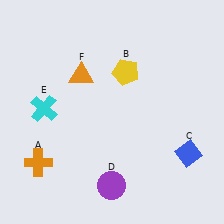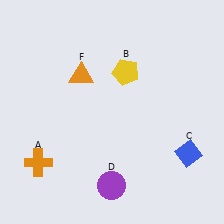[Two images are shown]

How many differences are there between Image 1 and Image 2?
There is 1 difference between the two images.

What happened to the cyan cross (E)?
The cyan cross (E) was removed in Image 2. It was in the top-left area of Image 1.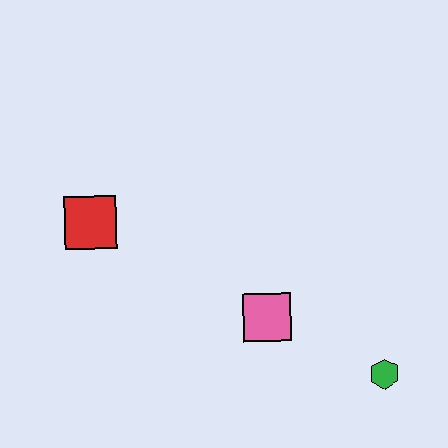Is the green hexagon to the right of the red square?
Yes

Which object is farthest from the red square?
The green hexagon is farthest from the red square.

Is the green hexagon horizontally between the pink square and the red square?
No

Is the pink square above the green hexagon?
Yes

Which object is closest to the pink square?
The green hexagon is closest to the pink square.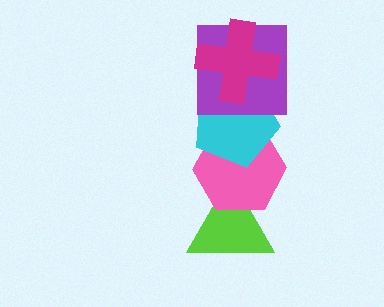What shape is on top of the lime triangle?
The pink hexagon is on top of the lime triangle.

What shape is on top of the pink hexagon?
The cyan pentagon is on top of the pink hexagon.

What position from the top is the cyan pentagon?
The cyan pentagon is 3rd from the top.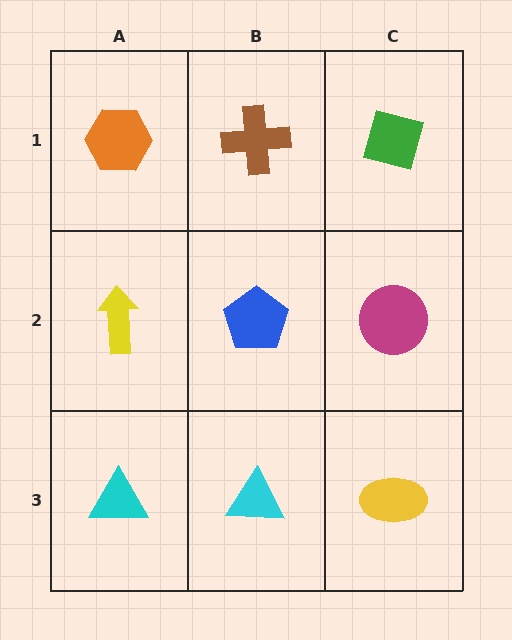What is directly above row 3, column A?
A yellow arrow.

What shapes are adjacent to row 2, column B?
A brown cross (row 1, column B), a cyan triangle (row 3, column B), a yellow arrow (row 2, column A), a magenta circle (row 2, column C).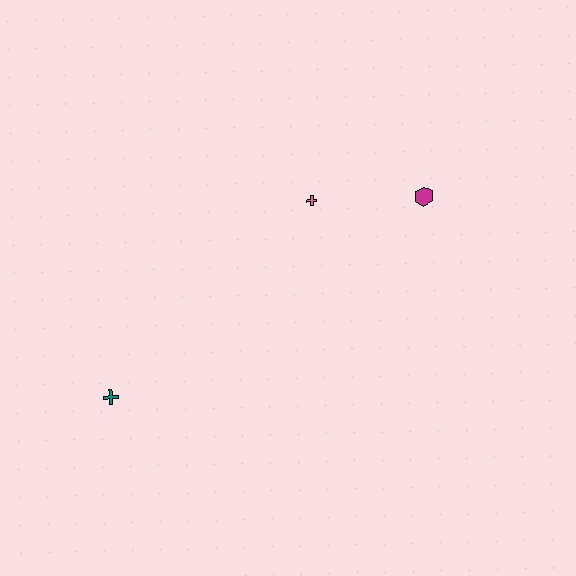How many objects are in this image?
There are 3 objects.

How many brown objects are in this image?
There are no brown objects.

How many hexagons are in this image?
There is 1 hexagon.